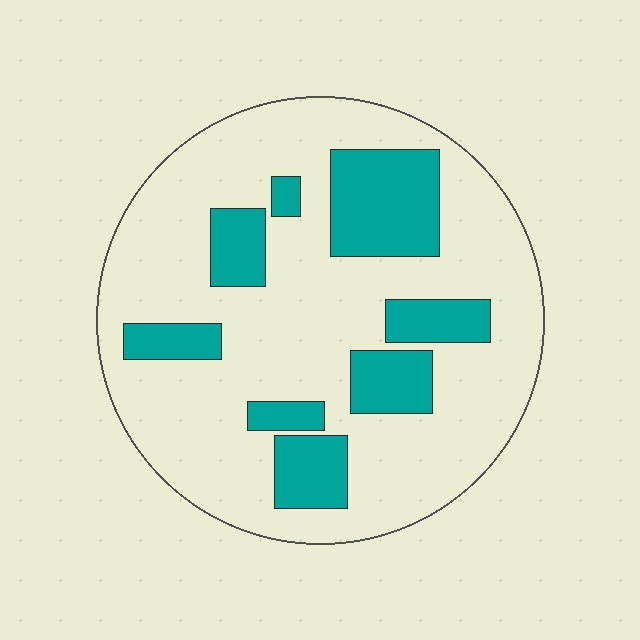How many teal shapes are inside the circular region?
8.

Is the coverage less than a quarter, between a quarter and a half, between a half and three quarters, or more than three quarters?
Less than a quarter.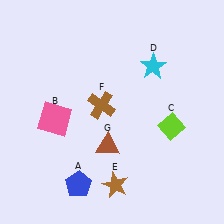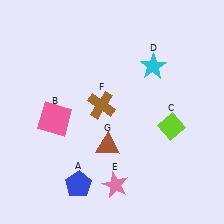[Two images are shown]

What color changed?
The star (E) changed from brown in Image 1 to pink in Image 2.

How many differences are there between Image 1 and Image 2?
There is 1 difference between the two images.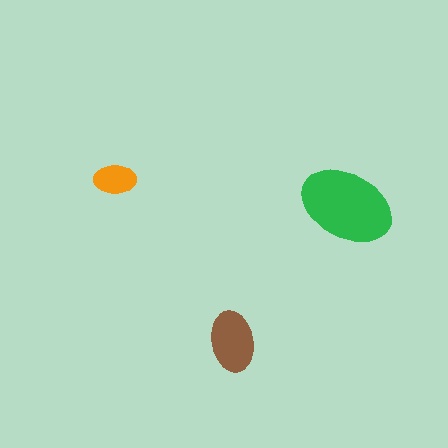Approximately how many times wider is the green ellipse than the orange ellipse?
About 2 times wider.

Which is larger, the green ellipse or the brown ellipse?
The green one.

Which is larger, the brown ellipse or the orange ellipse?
The brown one.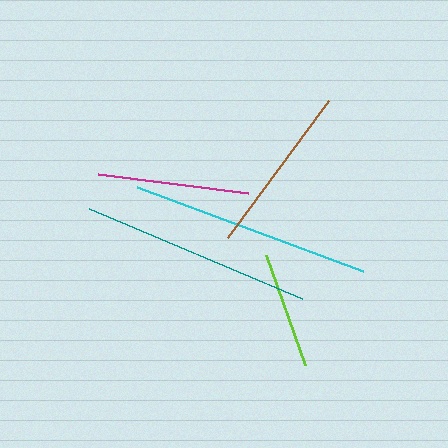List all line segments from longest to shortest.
From longest to shortest: cyan, teal, brown, magenta, lime.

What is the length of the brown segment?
The brown segment is approximately 170 pixels long.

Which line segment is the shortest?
The lime line is the shortest at approximately 116 pixels.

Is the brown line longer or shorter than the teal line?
The teal line is longer than the brown line.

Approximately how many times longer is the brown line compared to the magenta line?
The brown line is approximately 1.1 times the length of the magenta line.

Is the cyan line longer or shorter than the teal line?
The cyan line is longer than the teal line.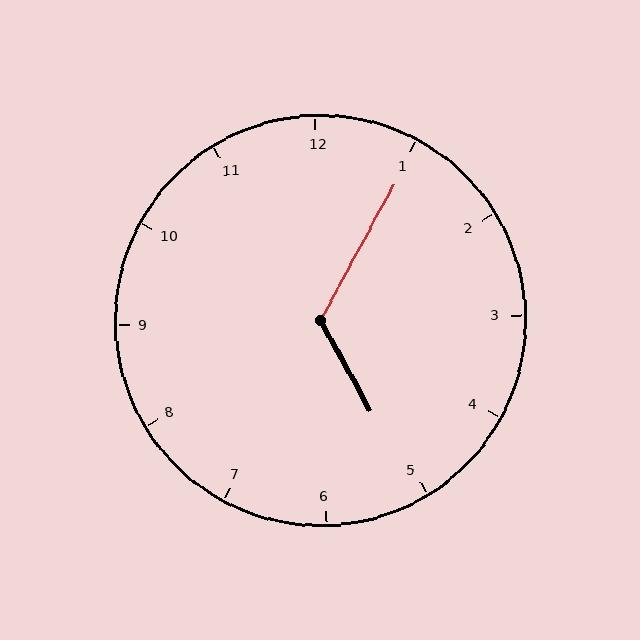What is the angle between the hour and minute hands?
Approximately 122 degrees.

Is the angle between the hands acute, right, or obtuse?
It is obtuse.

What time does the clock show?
5:05.